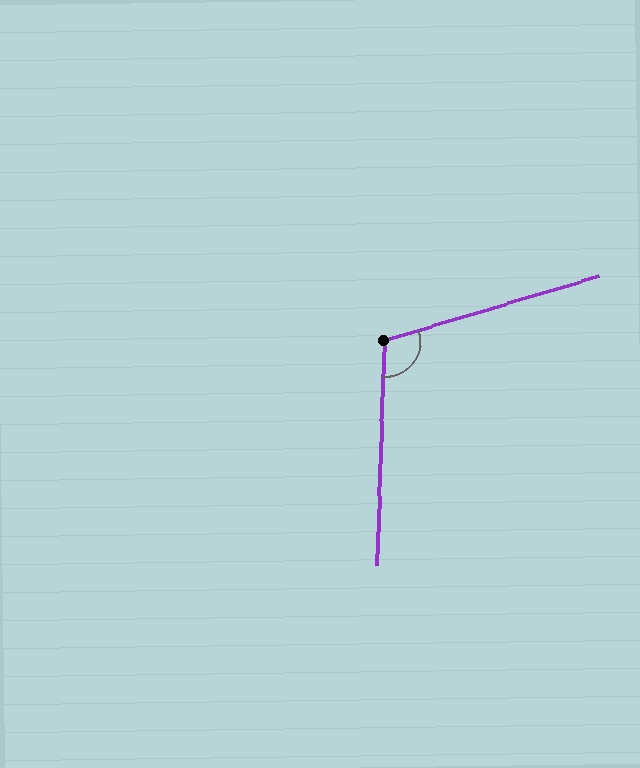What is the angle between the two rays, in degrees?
Approximately 108 degrees.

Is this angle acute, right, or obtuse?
It is obtuse.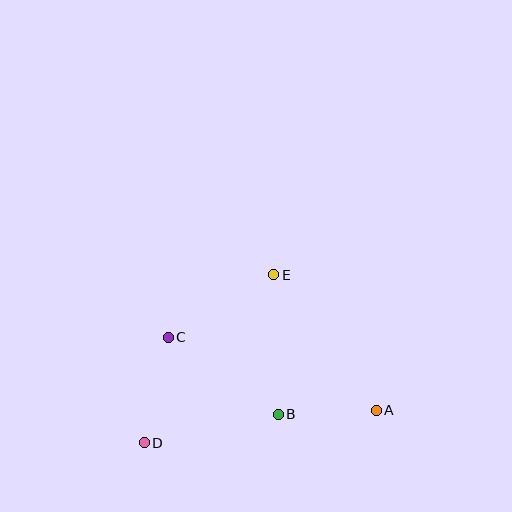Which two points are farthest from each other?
Points A and D are farthest from each other.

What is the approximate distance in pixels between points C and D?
The distance between C and D is approximately 108 pixels.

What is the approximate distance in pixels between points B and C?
The distance between B and C is approximately 134 pixels.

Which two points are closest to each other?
Points A and B are closest to each other.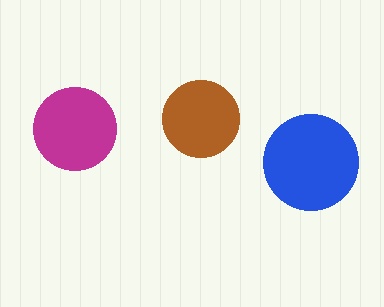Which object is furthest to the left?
The magenta circle is leftmost.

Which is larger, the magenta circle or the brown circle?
The magenta one.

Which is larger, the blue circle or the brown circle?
The blue one.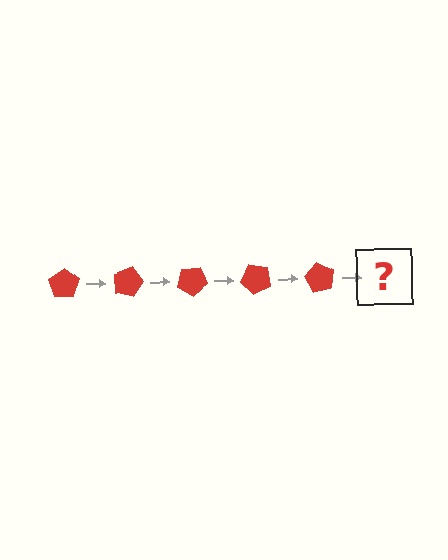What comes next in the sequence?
The next element should be a red pentagon rotated 75 degrees.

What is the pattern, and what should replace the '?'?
The pattern is that the pentagon rotates 15 degrees each step. The '?' should be a red pentagon rotated 75 degrees.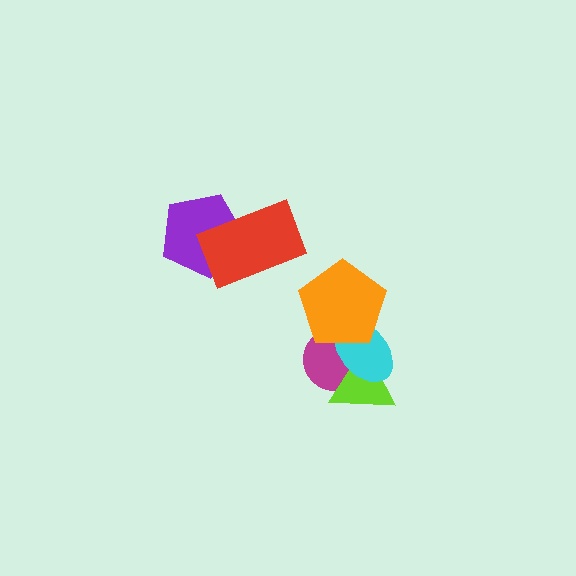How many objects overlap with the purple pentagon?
1 object overlaps with the purple pentagon.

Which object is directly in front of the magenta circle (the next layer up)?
The lime triangle is directly in front of the magenta circle.